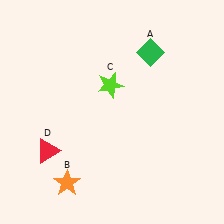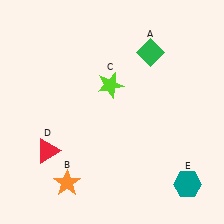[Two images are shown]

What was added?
A teal hexagon (E) was added in Image 2.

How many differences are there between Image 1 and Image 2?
There is 1 difference between the two images.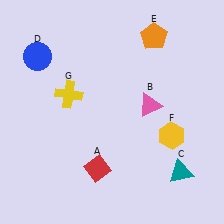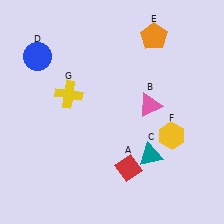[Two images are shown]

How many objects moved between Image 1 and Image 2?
2 objects moved between the two images.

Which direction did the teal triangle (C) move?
The teal triangle (C) moved left.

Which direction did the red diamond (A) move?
The red diamond (A) moved right.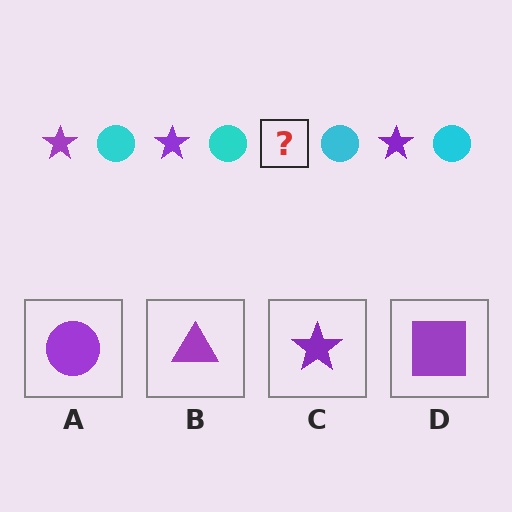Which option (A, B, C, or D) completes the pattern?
C.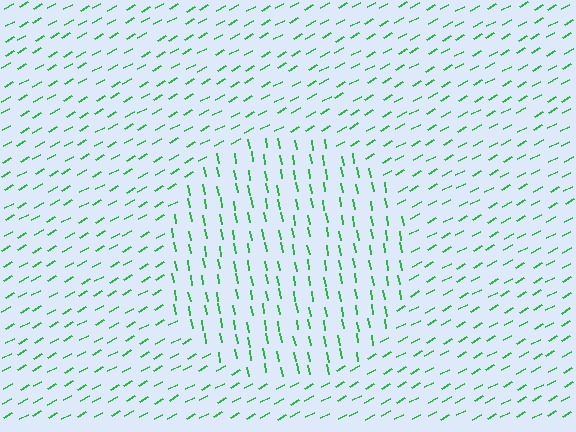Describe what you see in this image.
The image is filled with small green line segments. A circle region in the image has lines oriented differently from the surrounding lines, creating a visible texture boundary.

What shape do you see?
I see a circle.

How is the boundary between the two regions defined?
The boundary is defined purely by a change in line orientation (approximately 71 degrees difference). All lines are the same color and thickness.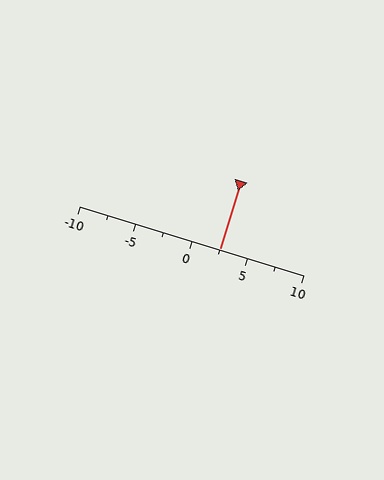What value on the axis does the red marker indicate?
The marker indicates approximately 2.5.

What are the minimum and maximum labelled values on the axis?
The axis runs from -10 to 10.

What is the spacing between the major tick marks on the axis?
The major ticks are spaced 5 apart.